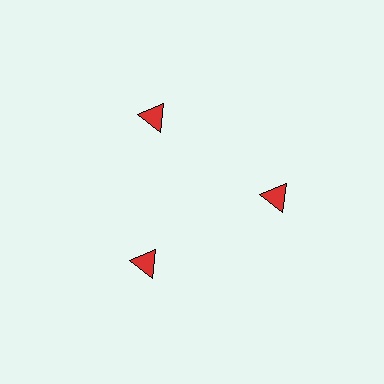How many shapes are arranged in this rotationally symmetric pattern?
There are 3 shapes, arranged in 3 groups of 1.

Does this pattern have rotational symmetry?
Yes, this pattern has 3-fold rotational symmetry. It looks the same after rotating 120 degrees around the center.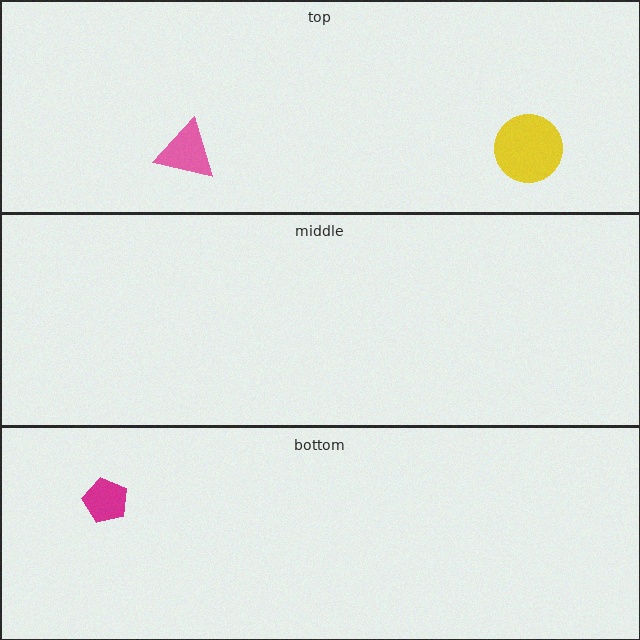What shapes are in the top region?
The yellow circle, the pink triangle.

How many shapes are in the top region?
2.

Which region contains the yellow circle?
The top region.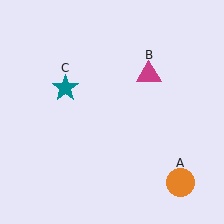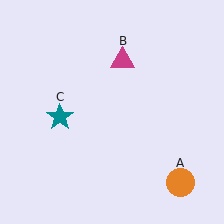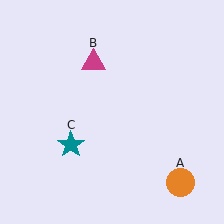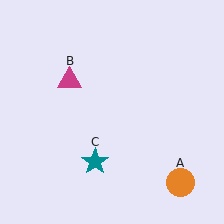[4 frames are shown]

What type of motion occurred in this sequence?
The magenta triangle (object B), teal star (object C) rotated counterclockwise around the center of the scene.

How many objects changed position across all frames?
2 objects changed position: magenta triangle (object B), teal star (object C).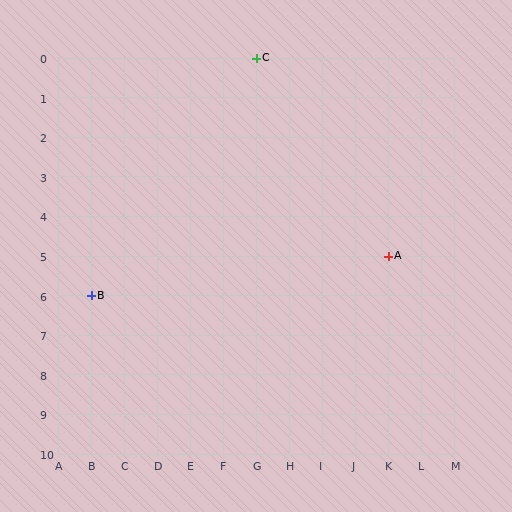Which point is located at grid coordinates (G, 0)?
Point C is at (G, 0).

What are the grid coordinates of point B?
Point B is at grid coordinates (B, 6).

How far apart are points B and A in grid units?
Points B and A are 9 columns and 1 row apart (about 9.1 grid units diagonally).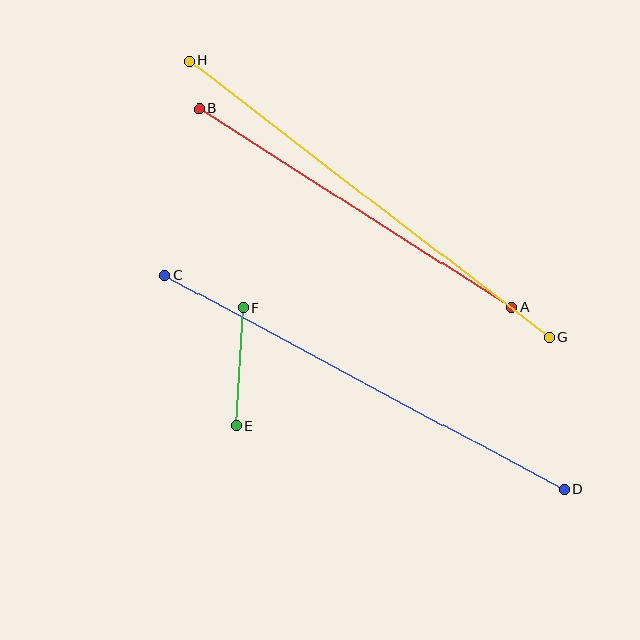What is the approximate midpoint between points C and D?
The midpoint is at approximately (364, 382) pixels.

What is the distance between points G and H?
The distance is approximately 454 pixels.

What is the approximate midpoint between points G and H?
The midpoint is at approximately (369, 199) pixels.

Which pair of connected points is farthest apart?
Points G and H are farthest apart.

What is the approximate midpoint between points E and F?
The midpoint is at approximately (240, 367) pixels.